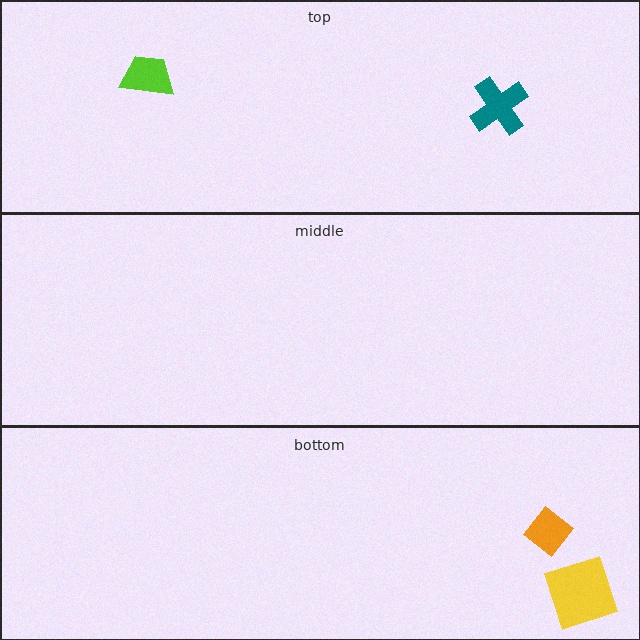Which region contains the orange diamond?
The bottom region.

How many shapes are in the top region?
2.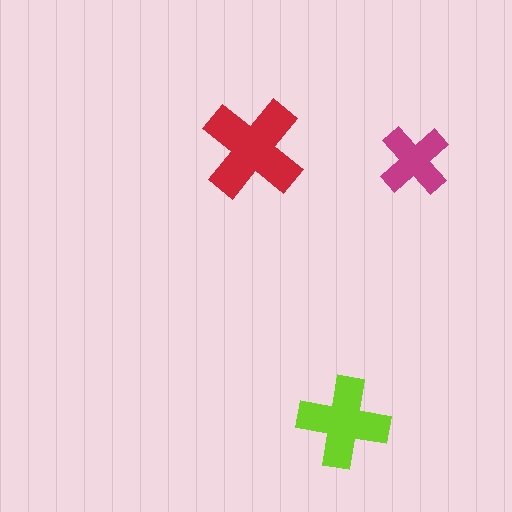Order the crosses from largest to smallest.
the red one, the lime one, the magenta one.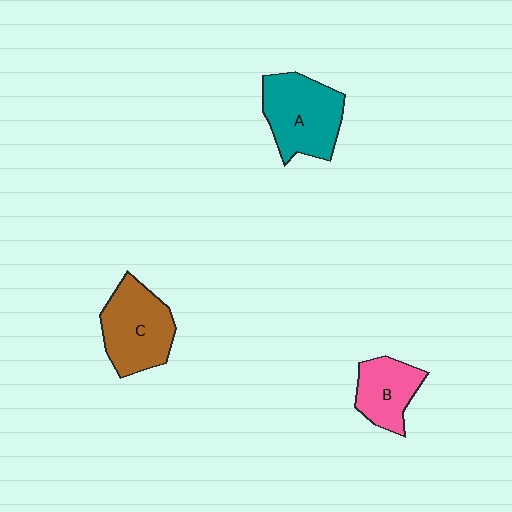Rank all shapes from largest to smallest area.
From largest to smallest: A (teal), C (brown), B (pink).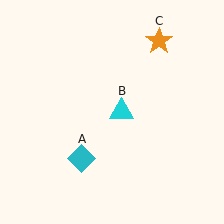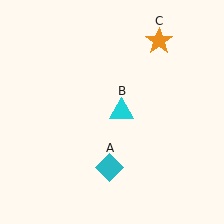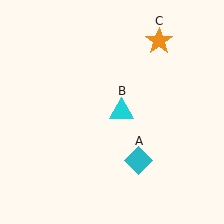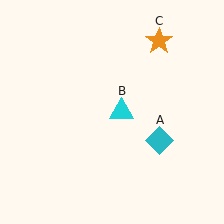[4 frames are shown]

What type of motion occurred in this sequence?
The cyan diamond (object A) rotated counterclockwise around the center of the scene.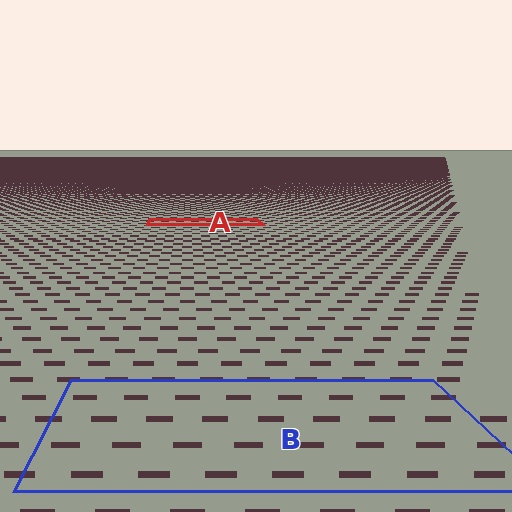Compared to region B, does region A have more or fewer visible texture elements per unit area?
Region A has more texture elements per unit area — they are packed more densely because it is farther away.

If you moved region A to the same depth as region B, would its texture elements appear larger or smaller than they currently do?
They would appear larger. At a closer depth, the same texture elements are projected at a bigger on-screen size.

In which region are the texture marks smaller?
The texture marks are smaller in region A, because it is farther away.